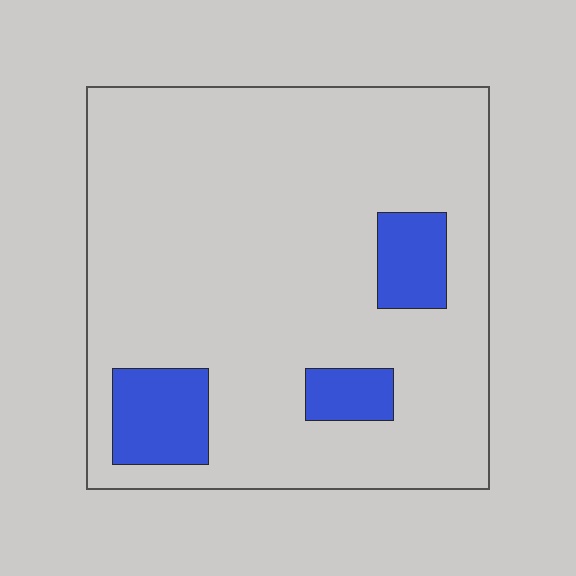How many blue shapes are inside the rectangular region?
3.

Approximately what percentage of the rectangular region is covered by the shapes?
Approximately 15%.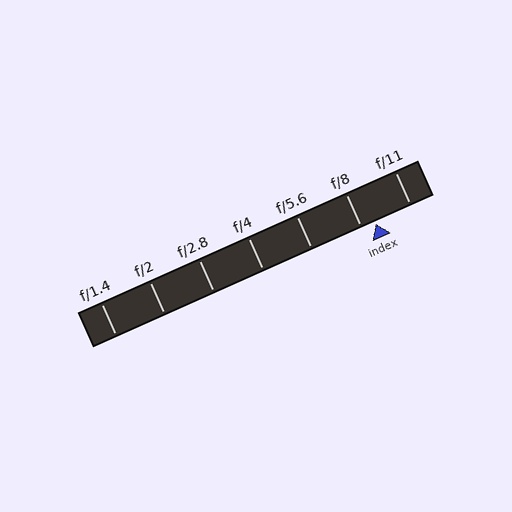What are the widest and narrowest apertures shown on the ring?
The widest aperture shown is f/1.4 and the narrowest is f/11.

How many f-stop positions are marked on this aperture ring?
There are 7 f-stop positions marked.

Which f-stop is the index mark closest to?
The index mark is closest to f/8.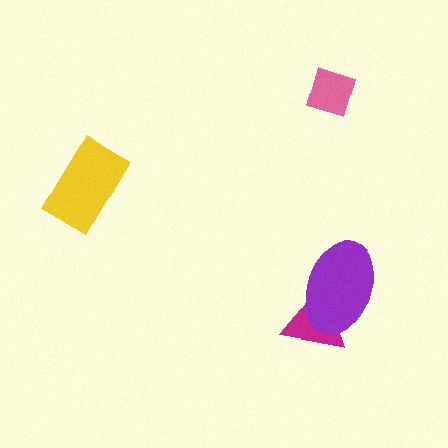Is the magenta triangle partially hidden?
Yes, it is partially covered by another shape.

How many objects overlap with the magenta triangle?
1 object overlaps with the magenta triangle.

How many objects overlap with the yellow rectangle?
0 objects overlap with the yellow rectangle.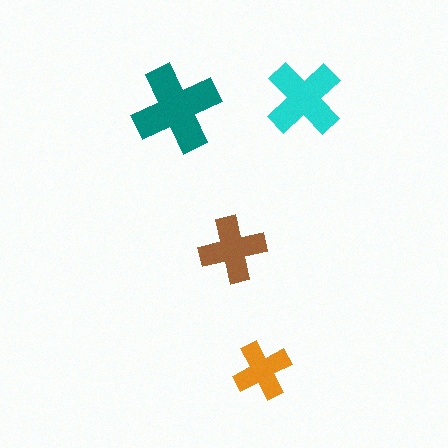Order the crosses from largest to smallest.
the teal one, the cyan one, the brown one, the orange one.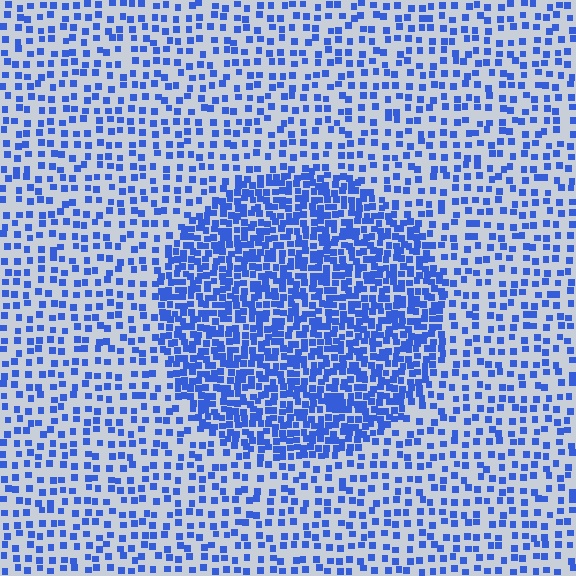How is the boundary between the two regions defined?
The boundary is defined by a change in element density (approximately 2.3x ratio). All elements are the same color, size, and shape.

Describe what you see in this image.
The image contains small blue elements arranged at two different densities. A circle-shaped region is visible where the elements are more densely packed than the surrounding area.